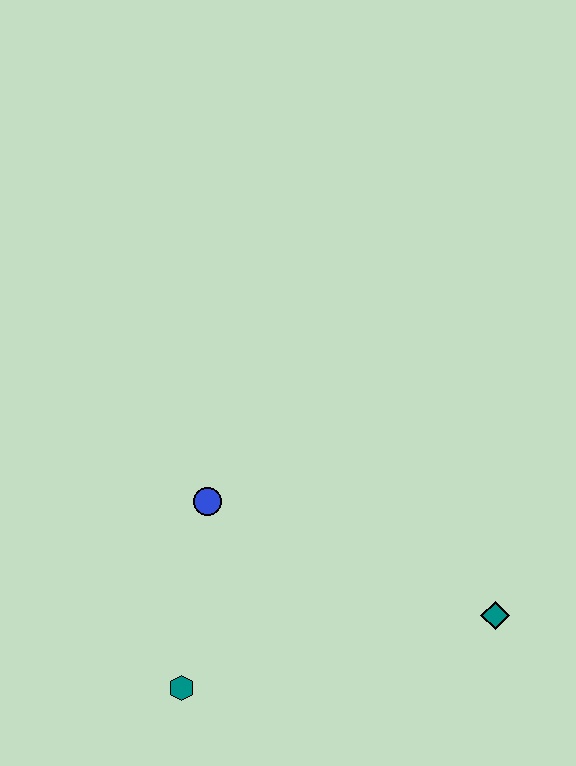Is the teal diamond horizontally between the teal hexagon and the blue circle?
No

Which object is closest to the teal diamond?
The blue circle is closest to the teal diamond.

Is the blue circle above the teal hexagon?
Yes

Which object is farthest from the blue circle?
The teal diamond is farthest from the blue circle.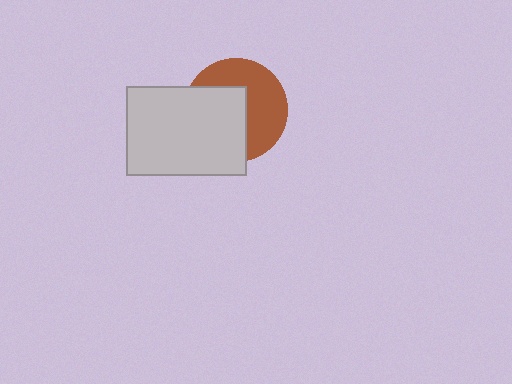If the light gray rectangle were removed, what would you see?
You would see the complete brown circle.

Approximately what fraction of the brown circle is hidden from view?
Roughly 50% of the brown circle is hidden behind the light gray rectangle.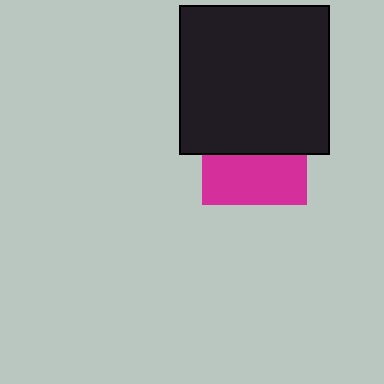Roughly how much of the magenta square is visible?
About half of it is visible (roughly 47%).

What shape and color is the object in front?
The object in front is a black square.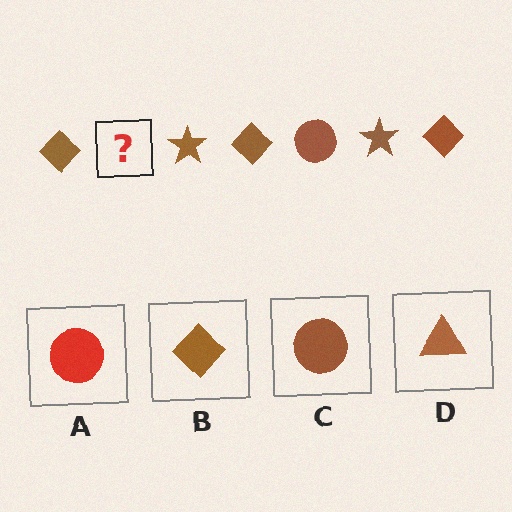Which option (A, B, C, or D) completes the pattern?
C.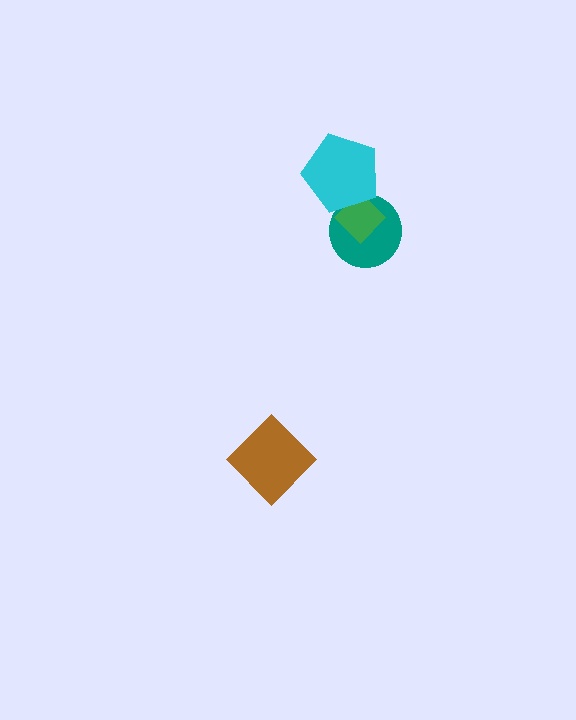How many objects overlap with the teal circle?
2 objects overlap with the teal circle.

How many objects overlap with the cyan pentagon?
2 objects overlap with the cyan pentagon.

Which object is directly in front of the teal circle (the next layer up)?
The green diamond is directly in front of the teal circle.